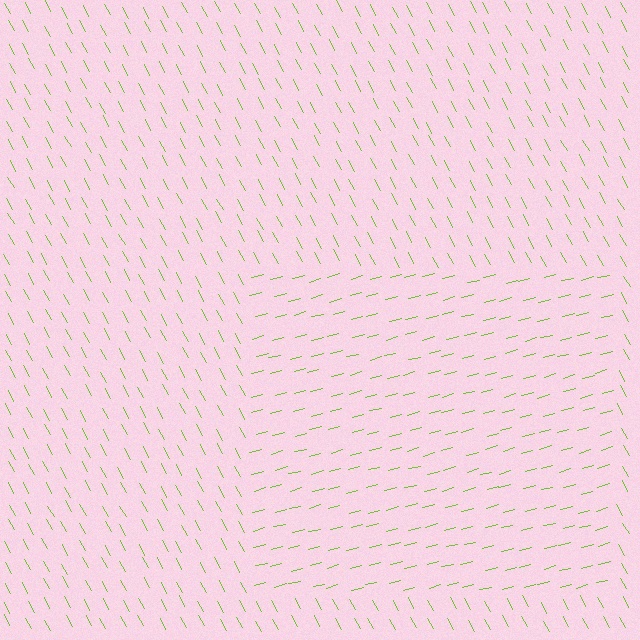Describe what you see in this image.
The image is filled with small lime line segments. A rectangle region in the image has lines oriented differently from the surrounding lines, creating a visible texture boundary.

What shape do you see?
I see a rectangle.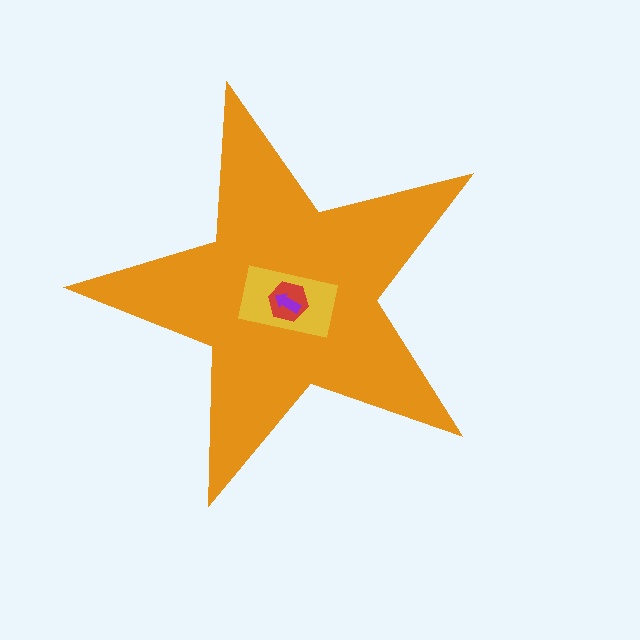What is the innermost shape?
The purple arrow.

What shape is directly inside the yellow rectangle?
The red hexagon.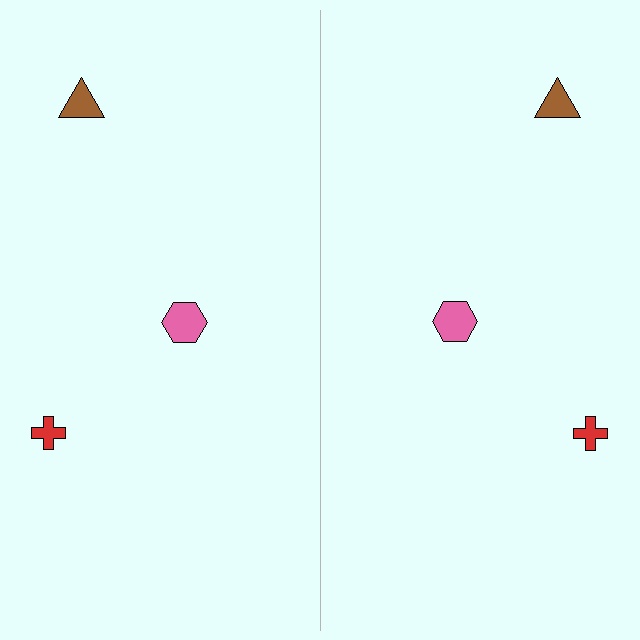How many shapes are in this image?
There are 6 shapes in this image.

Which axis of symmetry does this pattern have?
The pattern has a vertical axis of symmetry running through the center of the image.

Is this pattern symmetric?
Yes, this pattern has bilateral (reflection) symmetry.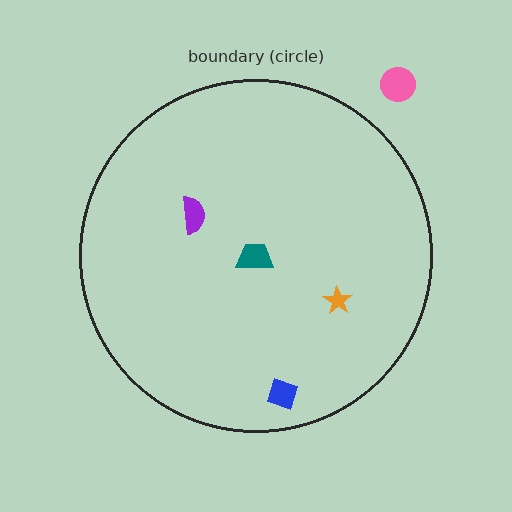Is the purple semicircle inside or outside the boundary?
Inside.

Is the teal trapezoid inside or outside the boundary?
Inside.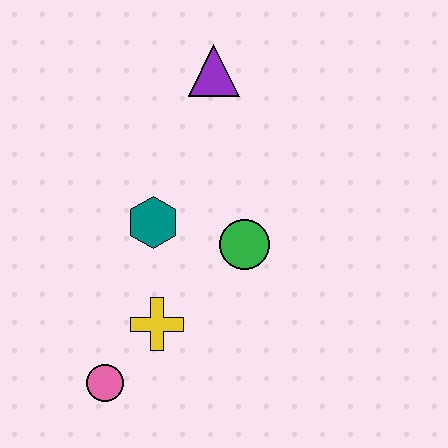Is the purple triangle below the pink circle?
No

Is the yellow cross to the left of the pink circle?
No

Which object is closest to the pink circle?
The yellow cross is closest to the pink circle.